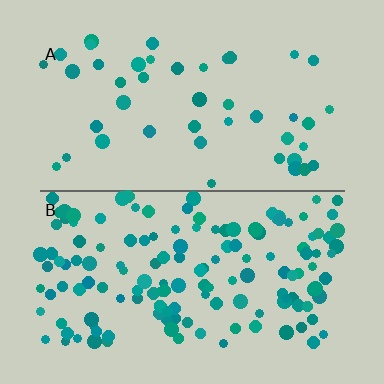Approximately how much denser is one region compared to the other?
Approximately 3.3× — region B over region A.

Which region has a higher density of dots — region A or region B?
B (the bottom).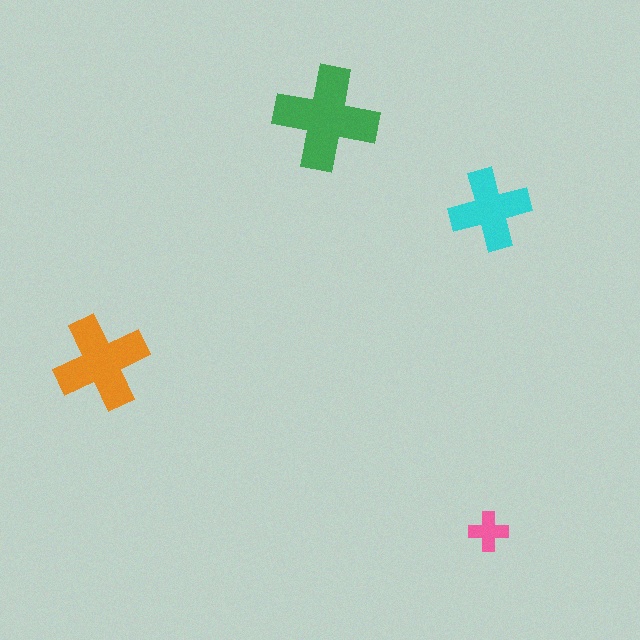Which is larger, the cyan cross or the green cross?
The green one.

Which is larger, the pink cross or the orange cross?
The orange one.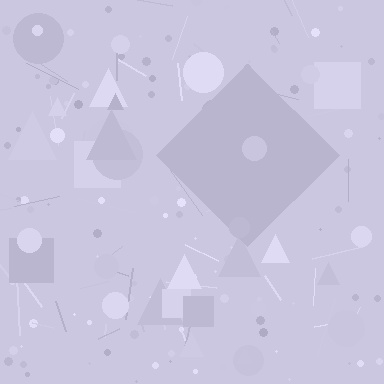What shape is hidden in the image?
A diamond is hidden in the image.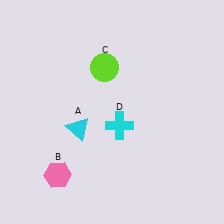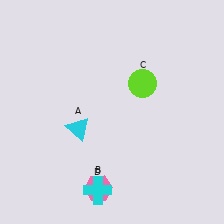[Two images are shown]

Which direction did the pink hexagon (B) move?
The pink hexagon (B) moved right.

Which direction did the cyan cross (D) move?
The cyan cross (D) moved down.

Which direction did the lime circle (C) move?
The lime circle (C) moved right.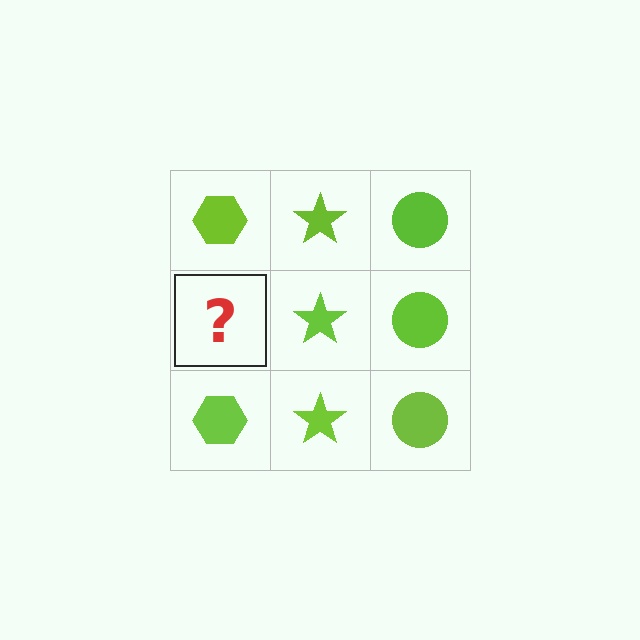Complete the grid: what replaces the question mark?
The question mark should be replaced with a lime hexagon.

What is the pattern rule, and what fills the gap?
The rule is that each column has a consistent shape. The gap should be filled with a lime hexagon.